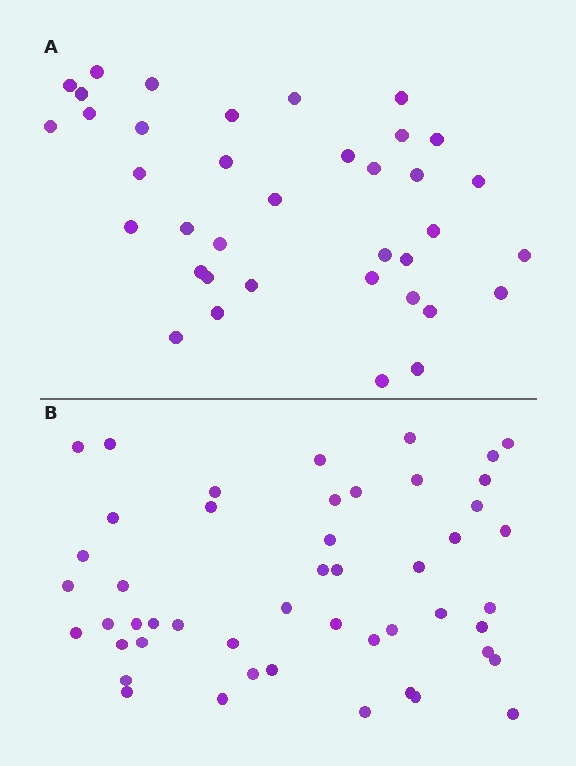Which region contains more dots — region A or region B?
Region B (the bottom region) has more dots.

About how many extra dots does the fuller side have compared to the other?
Region B has roughly 12 or so more dots than region A.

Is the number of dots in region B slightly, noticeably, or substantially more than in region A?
Region B has noticeably more, but not dramatically so. The ratio is roughly 1.3 to 1.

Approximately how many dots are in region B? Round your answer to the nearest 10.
About 50 dots. (The exact count is 49, which rounds to 50.)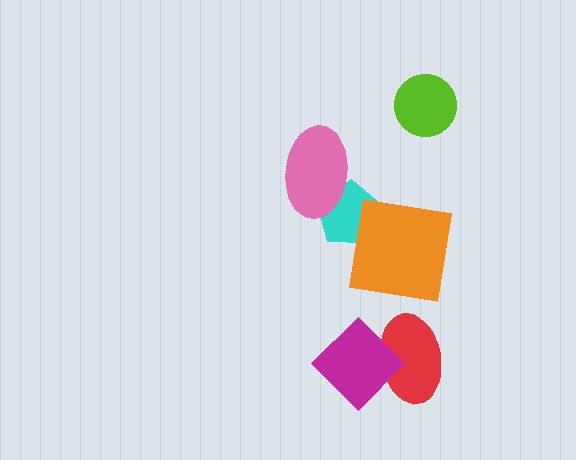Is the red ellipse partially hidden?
Yes, it is partially covered by another shape.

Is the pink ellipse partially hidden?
No, no other shape covers it.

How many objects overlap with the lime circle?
0 objects overlap with the lime circle.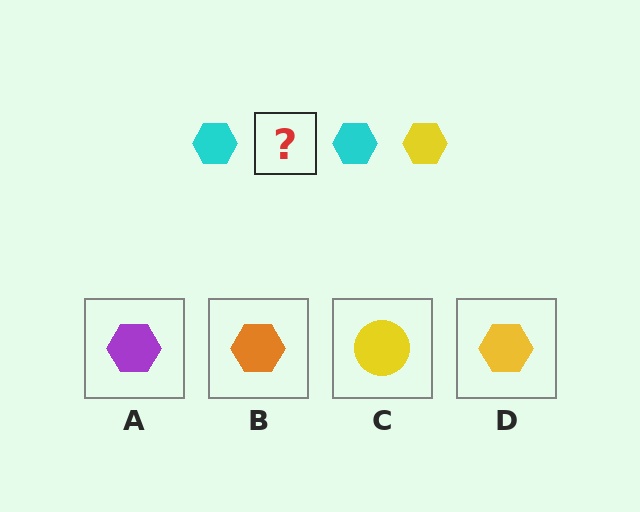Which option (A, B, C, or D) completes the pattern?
D.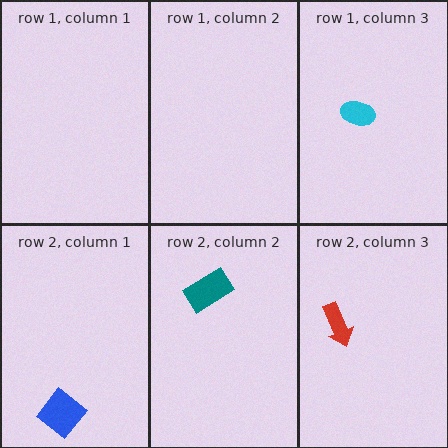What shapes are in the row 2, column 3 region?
The red arrow.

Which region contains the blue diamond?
The row 2, column 1 region.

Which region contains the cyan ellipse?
The row 1, column 3 region.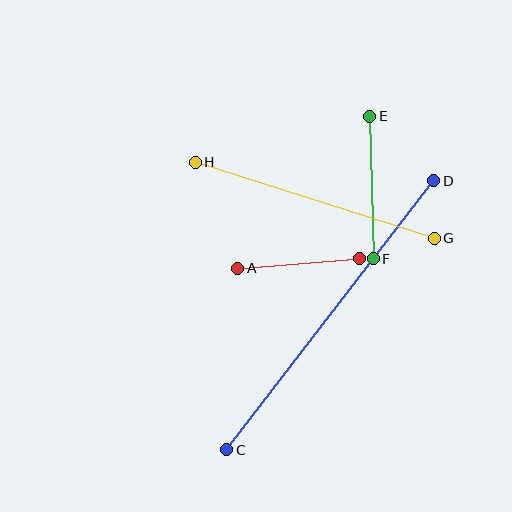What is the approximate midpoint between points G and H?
The midpoint is at approximately (315, 200) pixels.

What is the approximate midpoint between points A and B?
The midpoint is at approximately (299, 263) pixels.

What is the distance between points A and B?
The distance is approximately 122 pixels.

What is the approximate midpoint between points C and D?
The midpoint is at approximately (330, 315) pixels.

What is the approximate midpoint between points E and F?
The midpoint is at approximately (372, 187) pixels.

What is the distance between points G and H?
The distance is approximately 251 pixels.